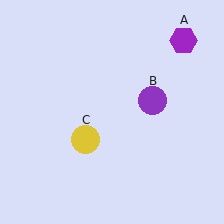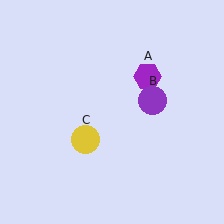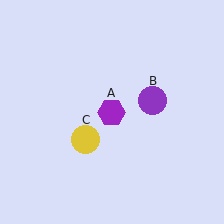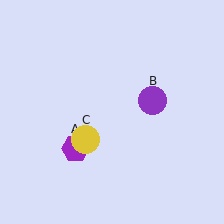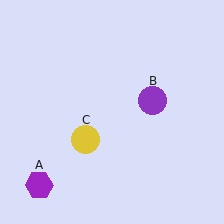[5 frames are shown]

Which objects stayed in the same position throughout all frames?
Purple circle (object B) and yellow circle (object C) remained stationary.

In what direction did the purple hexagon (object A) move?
The purple hexagon (object A) moved down and to the left.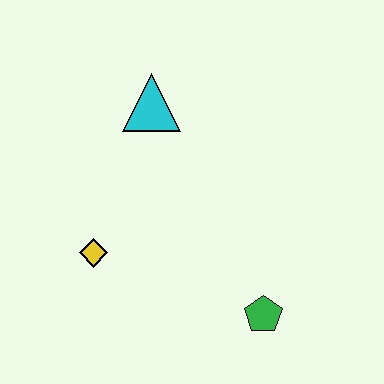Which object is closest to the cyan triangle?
The yellow diamond is closest to the cyan triangle.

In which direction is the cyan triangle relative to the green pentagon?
The cyan triangle is above the green pentagon.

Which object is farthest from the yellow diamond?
The green pentagon is farthest from the yellow diamond.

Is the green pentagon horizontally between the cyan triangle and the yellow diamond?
No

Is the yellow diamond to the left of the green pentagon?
Yes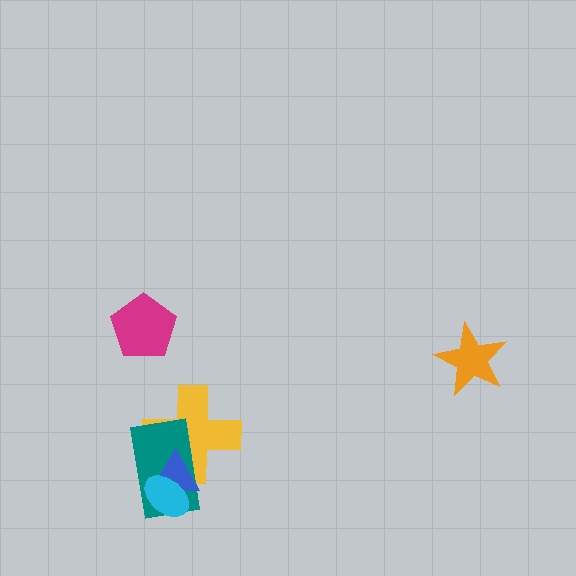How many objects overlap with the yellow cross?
3 objects overlap with the yellow cross.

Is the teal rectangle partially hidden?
Yes, it is partially covered by another shape.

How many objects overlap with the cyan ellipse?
3 objects overlap with the cyan ellipse.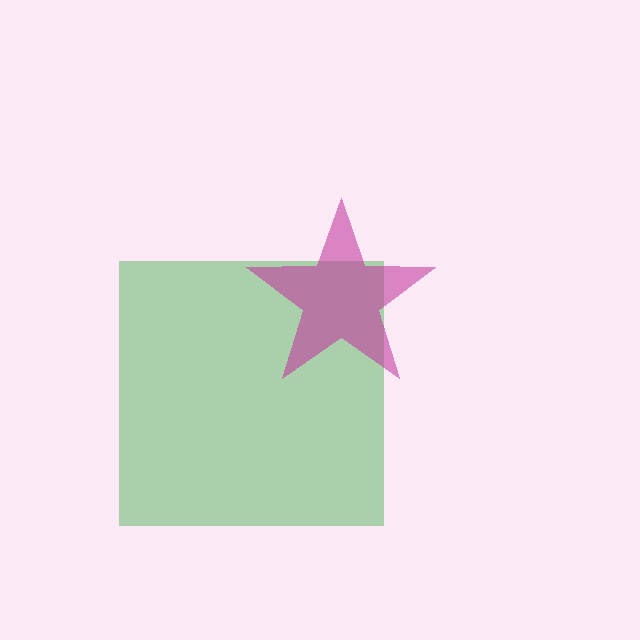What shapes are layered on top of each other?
The layered shapes are: a green square, a magenta star.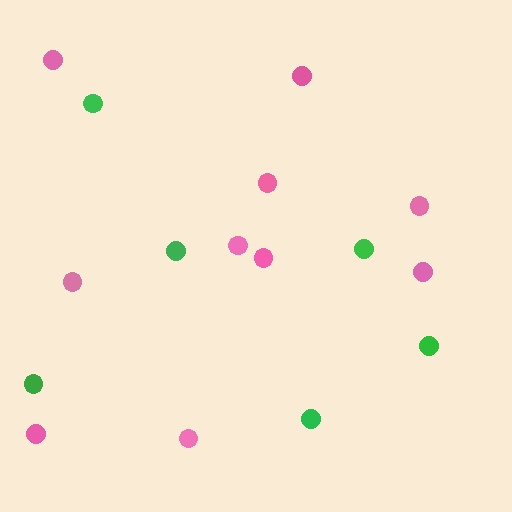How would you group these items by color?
There are 2 groups: one group of green circles (6) and one group of pink circles (10).